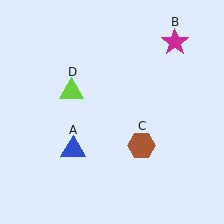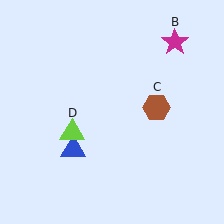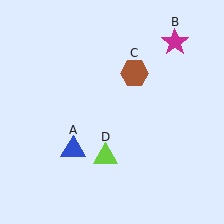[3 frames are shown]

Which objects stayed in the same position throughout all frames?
Blue triangle (object A) and magenta star (object B) remained stationary.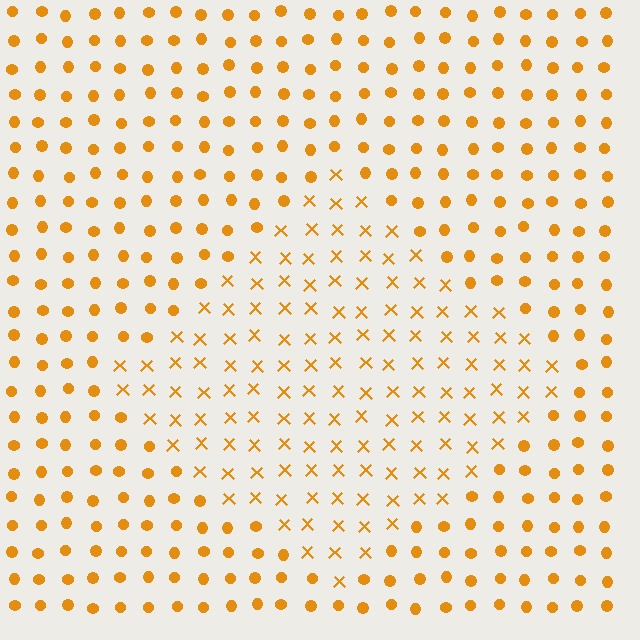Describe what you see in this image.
The image is filled with small orange elements arranged in a uniform grid. A diamond-shaped region contains X marks, while the surrounding area contains circles. The boundary is defined purely by the change in element shape.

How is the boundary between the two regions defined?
The boundary is defined by a change in element shape: X marks inside vs. circles outside. All elements share the same color and spacing.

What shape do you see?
I see a diamond.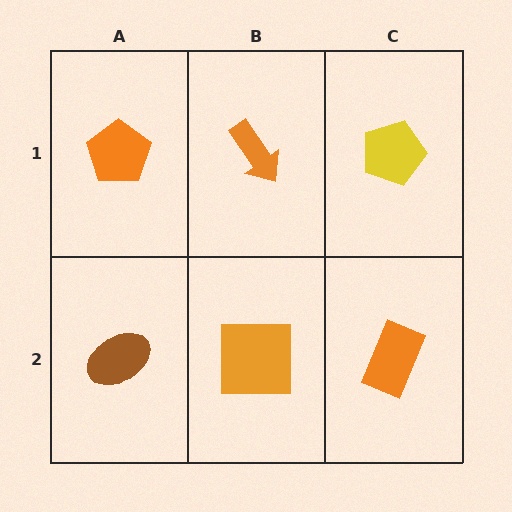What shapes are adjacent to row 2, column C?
A yellow pentagon (row 1, column C), an orange square (row 2, column B).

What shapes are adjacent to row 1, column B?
An orange square (row 2, column B), an orange pentagon (row 1, column A), a yellow pentagon (row 1, column C).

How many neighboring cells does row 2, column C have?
2.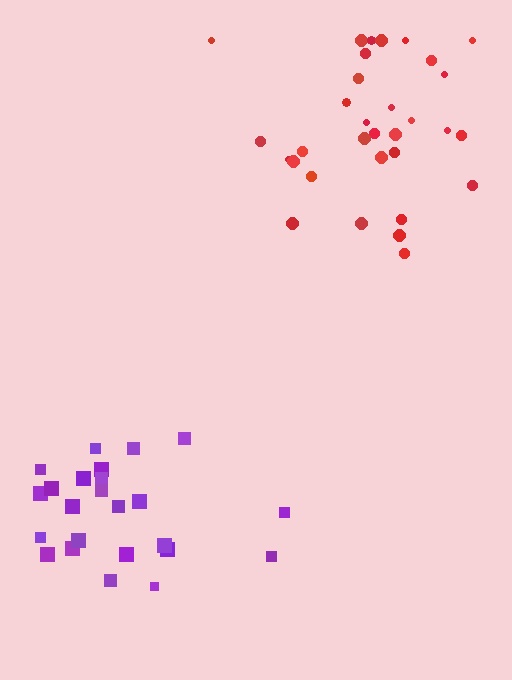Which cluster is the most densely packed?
Purple.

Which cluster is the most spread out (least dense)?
Red.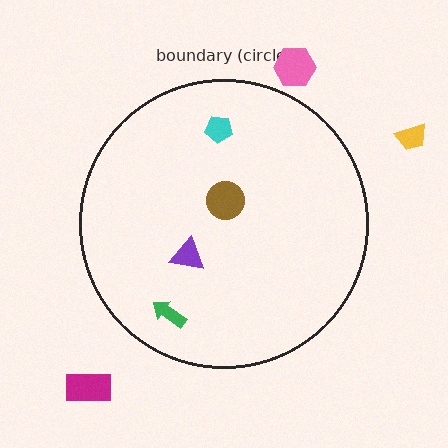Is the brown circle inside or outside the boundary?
Inside.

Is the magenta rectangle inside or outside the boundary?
Outside.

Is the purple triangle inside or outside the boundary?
Inside.